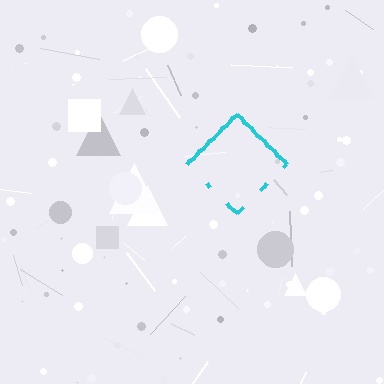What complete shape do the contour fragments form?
The contour fragments form a diamond.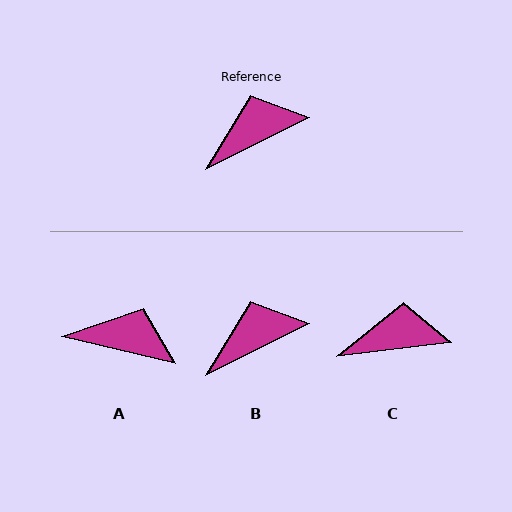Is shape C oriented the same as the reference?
No, it is off by about 20 degrees.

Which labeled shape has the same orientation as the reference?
B.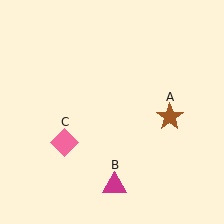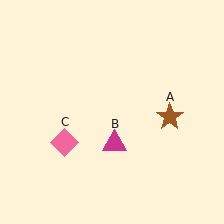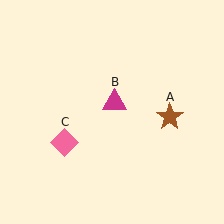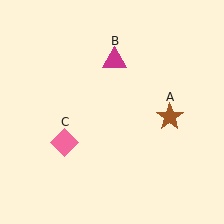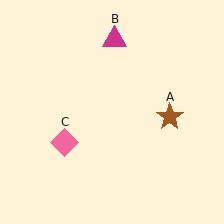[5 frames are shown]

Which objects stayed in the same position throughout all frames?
Brown star (object A) and pink diamond (object C) remained stationary.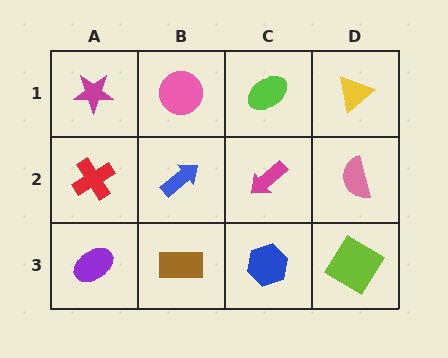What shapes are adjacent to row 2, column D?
A yellow triangle (row 1, column D), a lime diamond (row 3, column D), a magenta arrow (row 2, column C).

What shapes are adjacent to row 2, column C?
A lime ellipse (row 1, column C), a blue hexagon (row 3, column C), a blue arrow (row 2, column B), a pink semicircle (row 2, column D).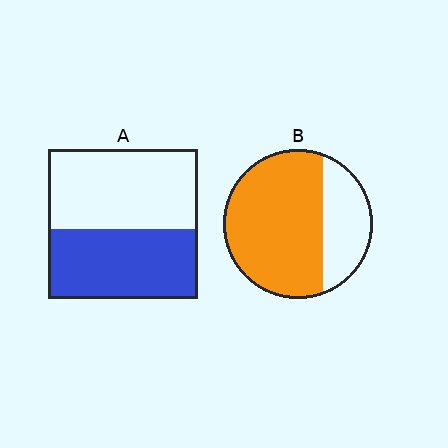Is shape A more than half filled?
Roughly half.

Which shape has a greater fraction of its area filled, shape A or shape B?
Shape B.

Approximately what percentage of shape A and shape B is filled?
A is approximately 45% and B is approximately 70%.